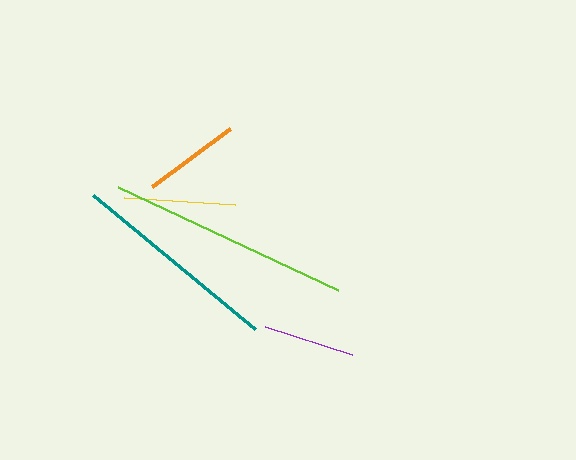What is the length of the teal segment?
The teal segment is approximately 210 pixels long.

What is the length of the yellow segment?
The yellow segment is approximately 112 pixels long.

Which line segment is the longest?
The lime line is the longest at approximately 243 pixels.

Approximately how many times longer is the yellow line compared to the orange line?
The yellow line is approximately 1.1 times the length of the orange line.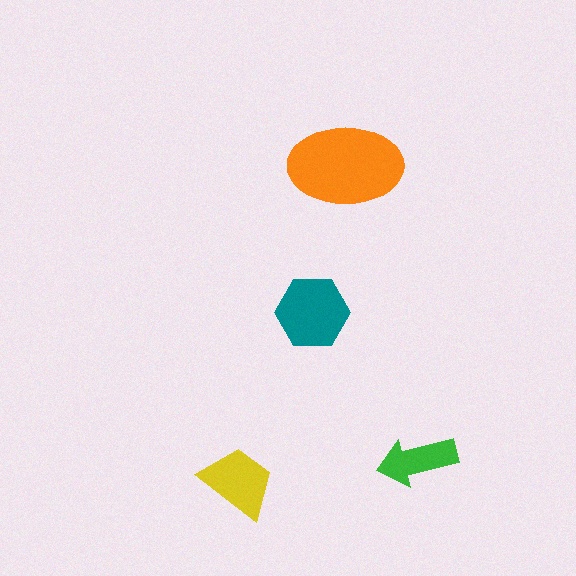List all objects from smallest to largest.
The green arrow, the yellow trapezoid, the teal hexagon, the orange ellipse.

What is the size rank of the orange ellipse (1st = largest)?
1st.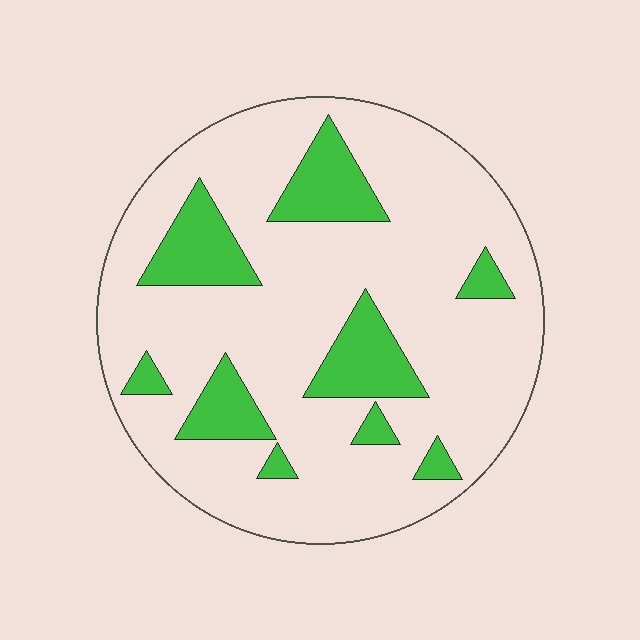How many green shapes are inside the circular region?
9.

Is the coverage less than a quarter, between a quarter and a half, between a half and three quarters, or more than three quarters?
Less than a quarter.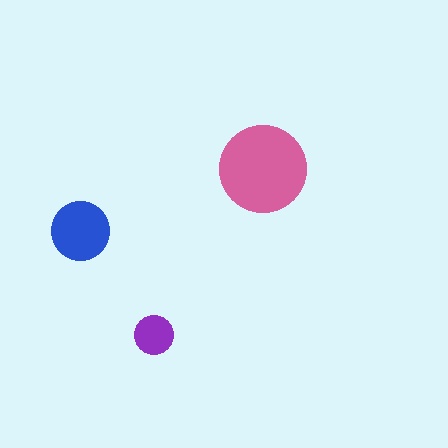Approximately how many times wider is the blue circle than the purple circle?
About 1.5 times wider.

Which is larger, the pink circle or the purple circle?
The pink one.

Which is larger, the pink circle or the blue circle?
The pink one.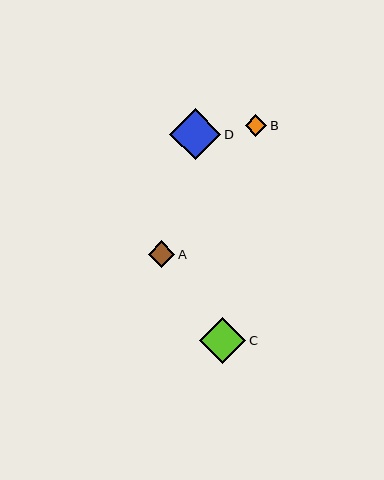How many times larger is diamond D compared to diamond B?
Diamond D is approximately 2.4 times the size of diamond B.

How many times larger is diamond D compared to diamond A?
Diamond D is approximately 1.9 times the size of diamond A.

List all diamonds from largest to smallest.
From largest to smallest: D, C, A, B.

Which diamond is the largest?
Diamond D is the largest with a size of approximately 51 pixels.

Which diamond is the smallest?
Diamond B is the smallest with a size of approximately 21 pixels.